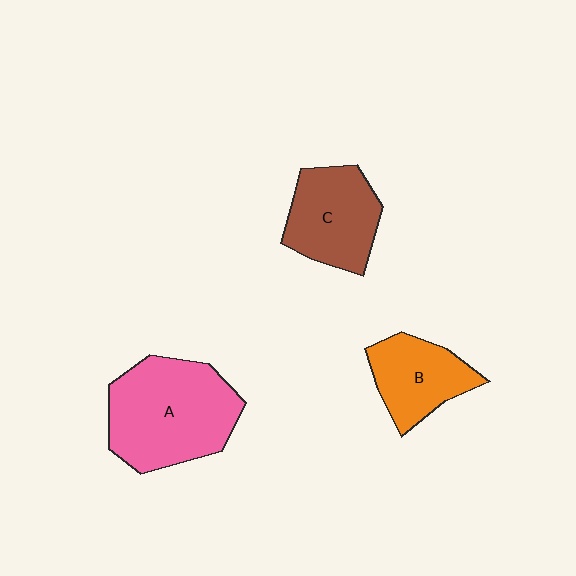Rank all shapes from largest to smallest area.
From largest to smallest: A (pink), C (brown), B (orange).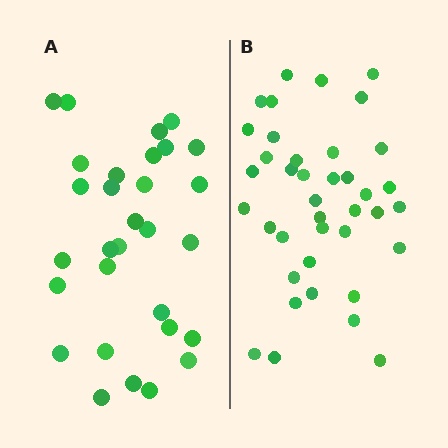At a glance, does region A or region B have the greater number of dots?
Region B (the right region) has more dots.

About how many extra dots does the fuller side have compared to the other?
Region B has roughly 8 or so more dots than region A.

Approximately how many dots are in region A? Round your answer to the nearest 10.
About 30 dots.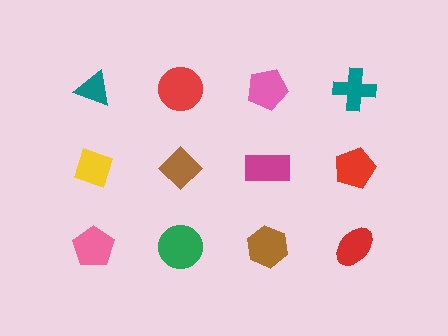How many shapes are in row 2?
4 shapes.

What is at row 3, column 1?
A pink pentagon.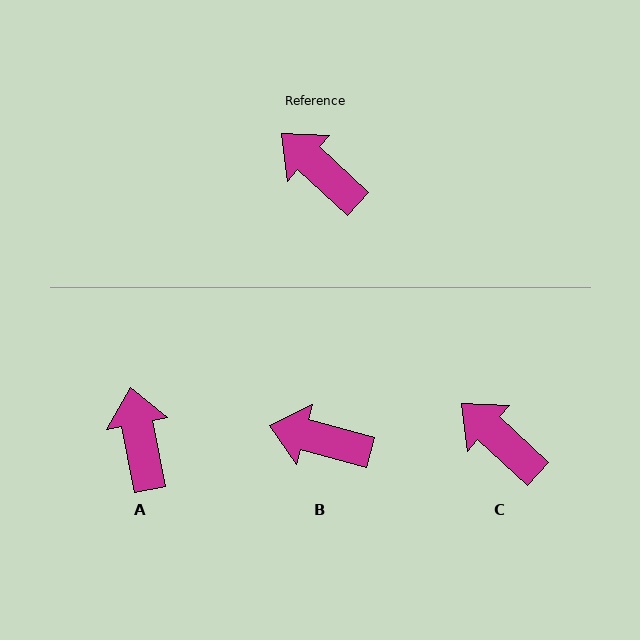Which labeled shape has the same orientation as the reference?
C.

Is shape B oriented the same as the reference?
No, it is off by about 28 degrees.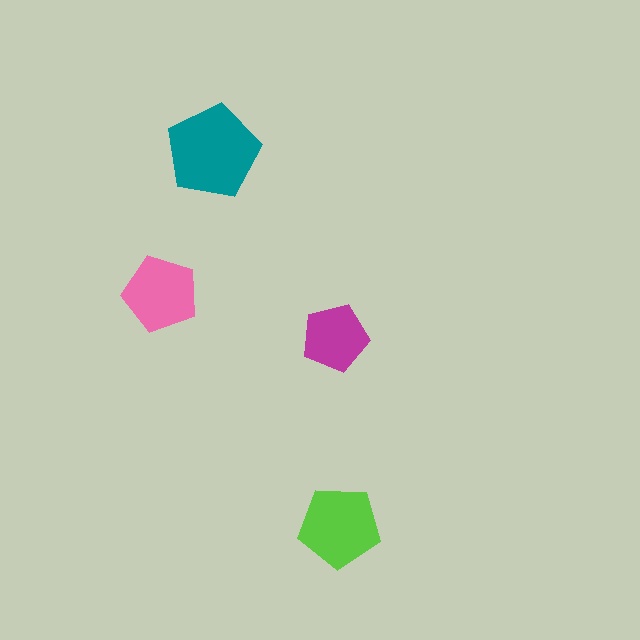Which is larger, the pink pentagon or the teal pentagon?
The teal one.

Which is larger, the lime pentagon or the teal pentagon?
The teal one.